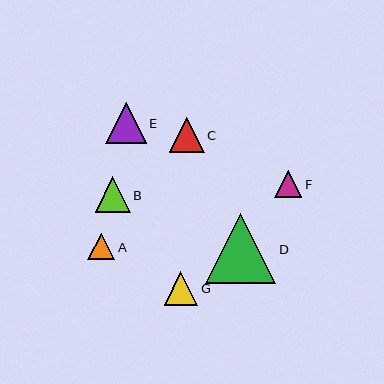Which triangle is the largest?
Triangle D is the largest with a size of approximately 70 pixels.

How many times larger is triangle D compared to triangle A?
Triangle D is approximately 2.6 times the size of triangle A.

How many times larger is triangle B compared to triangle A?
Triangle B is approximately 1.3 times the size of triangle A.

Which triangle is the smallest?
Triangle A is the smallest with a size of approximately 27 pixels.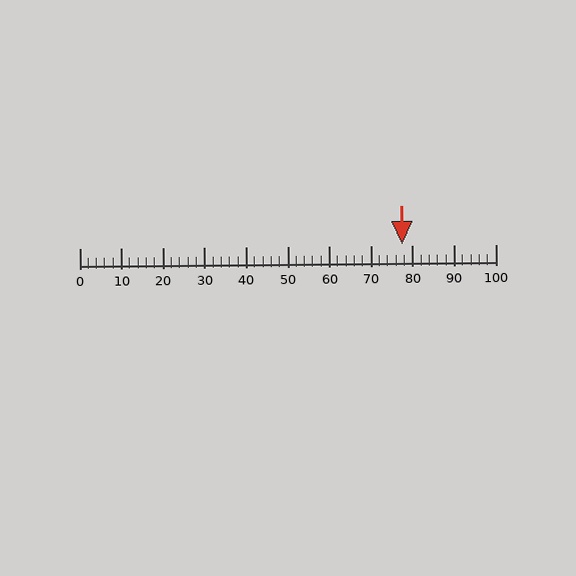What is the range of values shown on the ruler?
The ruler shows values from 0 to 100.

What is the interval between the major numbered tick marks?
The major tick marks are spaced 10 units apart.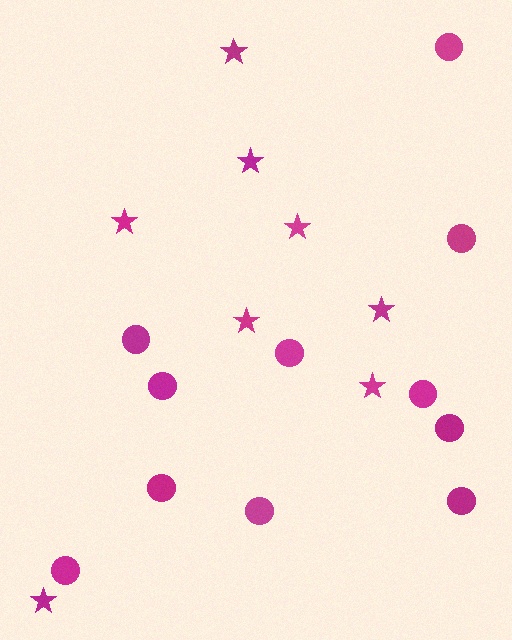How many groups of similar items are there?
There are 2 groups: one group of stars (8) and one group of circles (11).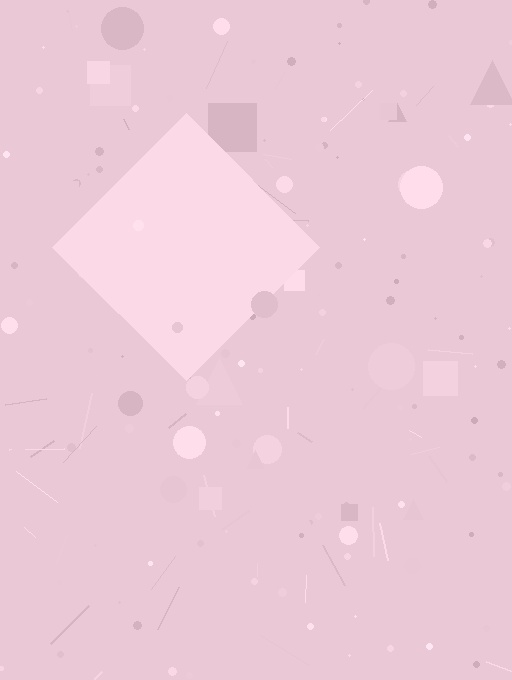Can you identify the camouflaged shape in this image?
The camouflaged shape is a diamond.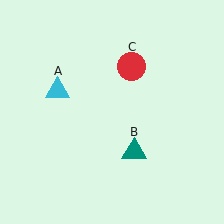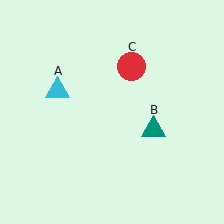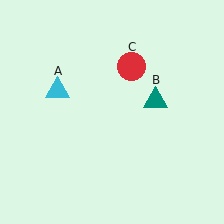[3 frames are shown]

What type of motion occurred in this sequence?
The teal triangle (object B) rotated counterclockwise around the center of the scene.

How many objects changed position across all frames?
1 object changed position: teal triangle (object B).